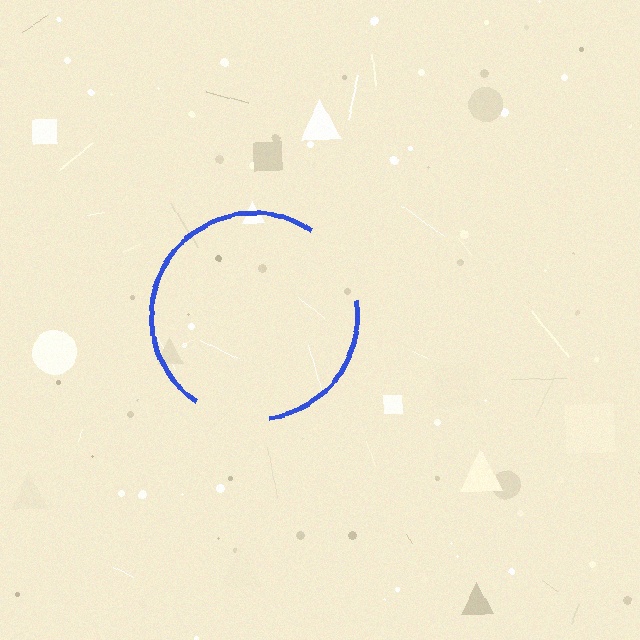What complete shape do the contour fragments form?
The contour fragments form a circle.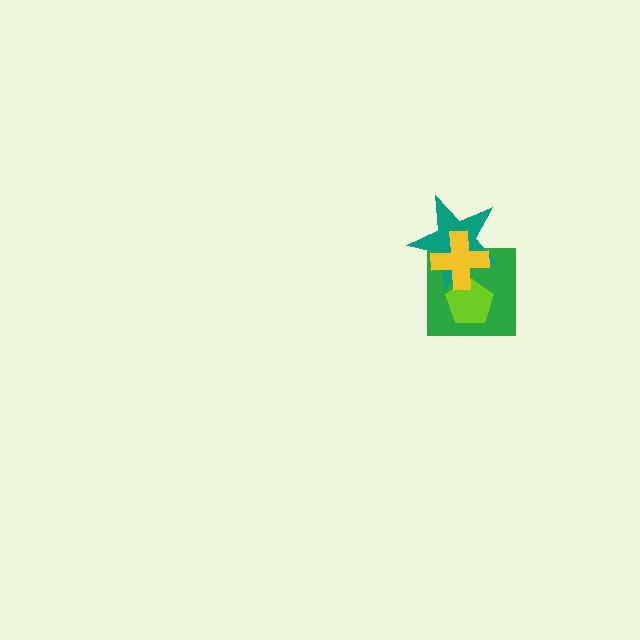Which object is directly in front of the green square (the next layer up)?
The lime pentagon is directly in front of the green square.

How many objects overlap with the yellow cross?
3 objects overlap with the yellow cross.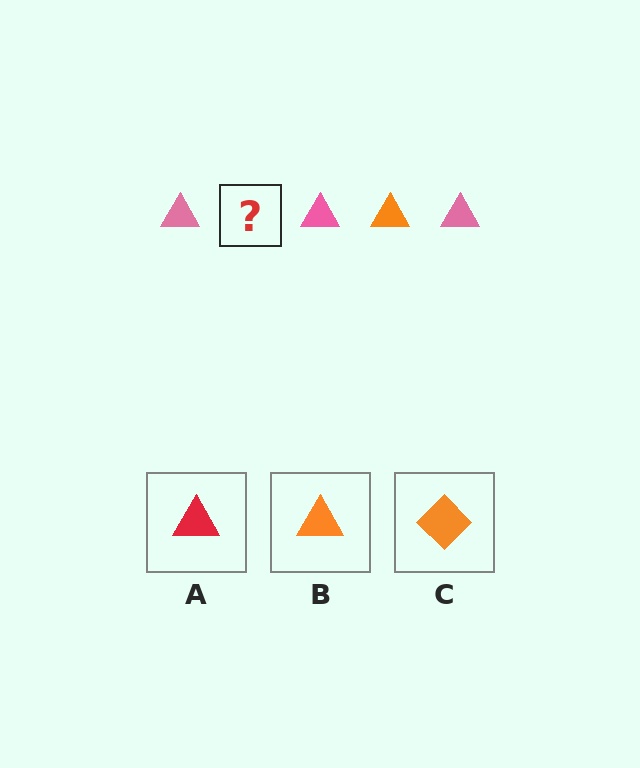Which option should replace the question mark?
Option B.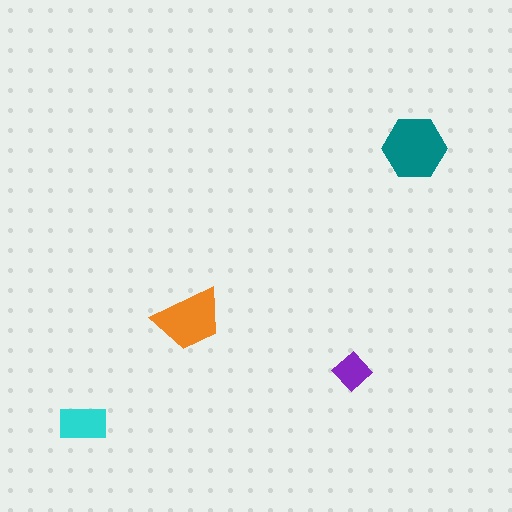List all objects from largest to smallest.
The teal hexagon, the orange trapezoid, the cyan rectangle, the purple diamond.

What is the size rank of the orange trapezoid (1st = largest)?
2nd.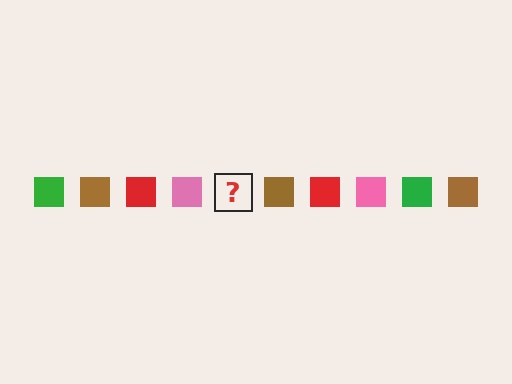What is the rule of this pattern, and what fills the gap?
The rule is that the pattern cycles through green, brown, red, pink squares. The gap should be filled with a green square.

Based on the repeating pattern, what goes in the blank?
The blank should be a green square.